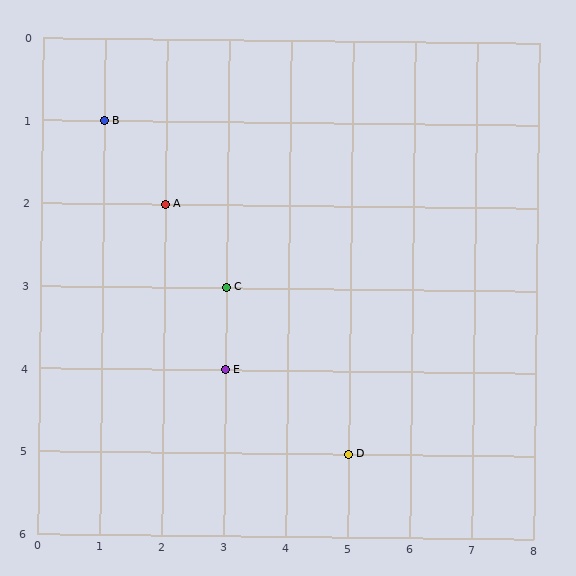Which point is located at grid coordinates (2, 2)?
Point A is at (2, 2).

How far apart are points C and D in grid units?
Points C and D are 2 columns and 2 rows apart (about 2.8 grid units diagonally).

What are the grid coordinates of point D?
Point D is at grid coordinates (5, 5).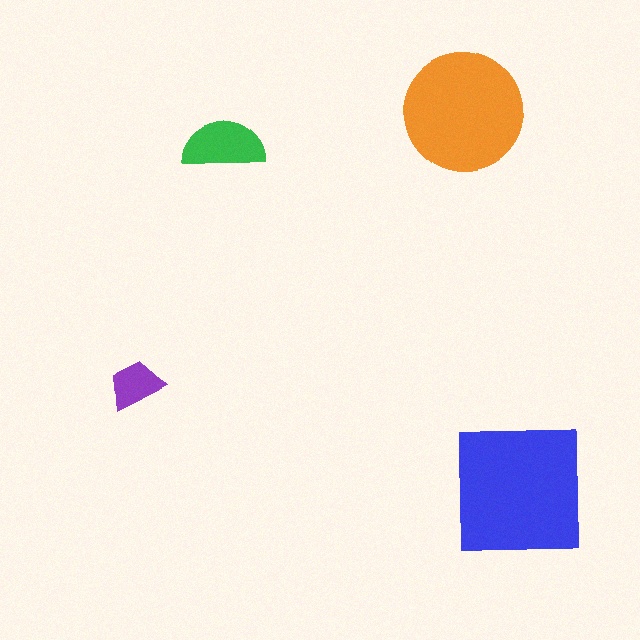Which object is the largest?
The blue square.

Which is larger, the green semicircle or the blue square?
The blue square.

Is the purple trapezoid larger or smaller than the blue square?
Smaller.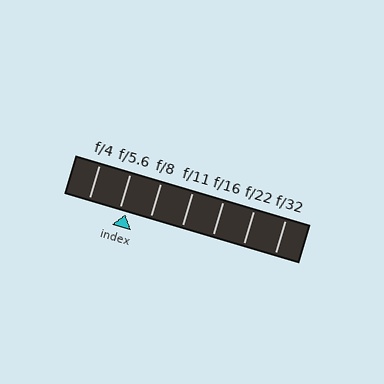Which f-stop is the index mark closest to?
The index mark is closest to f/5.6.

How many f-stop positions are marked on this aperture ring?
There are 7 f-stop positions marked.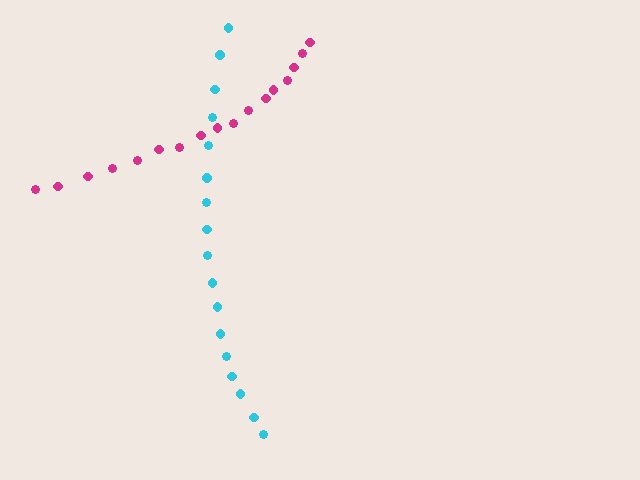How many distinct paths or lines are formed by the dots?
There are 2 distinct paths.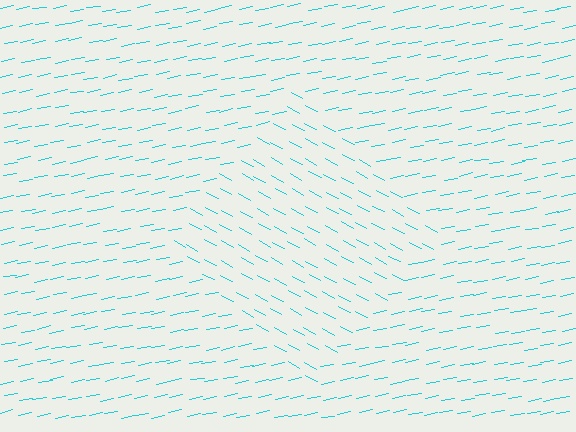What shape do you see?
I see a diamond.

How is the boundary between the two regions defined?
The boundary is defined purely by a change in line orientation (approximately 39 degrees difference). All lines are the same color and thickness.